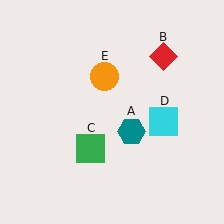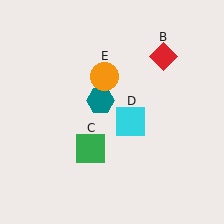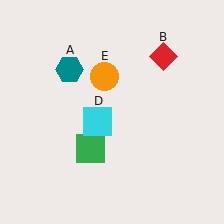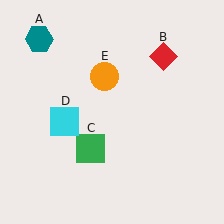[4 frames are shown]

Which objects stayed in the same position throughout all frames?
Red diamond (object B) and green square (object C) and orange circle (object E) remained stationary.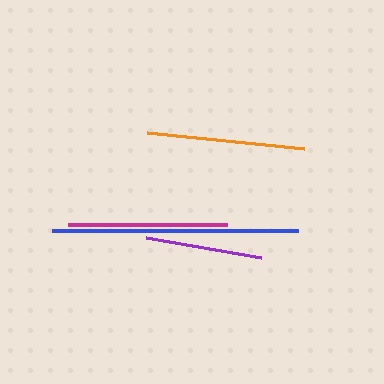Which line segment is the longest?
The blue line is the longest at approximately 246 pixels.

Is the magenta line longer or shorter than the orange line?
The magenta line is longer than the orange line.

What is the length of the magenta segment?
The magenta segment is approximately 159 pixels long.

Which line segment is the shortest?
The purple line is the shortest at approximately 116 pixels.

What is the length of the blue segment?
The blue segment is approximately 246 pixels long.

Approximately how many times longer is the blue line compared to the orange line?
The blue line is approximately 1.6 times the length of the orange line.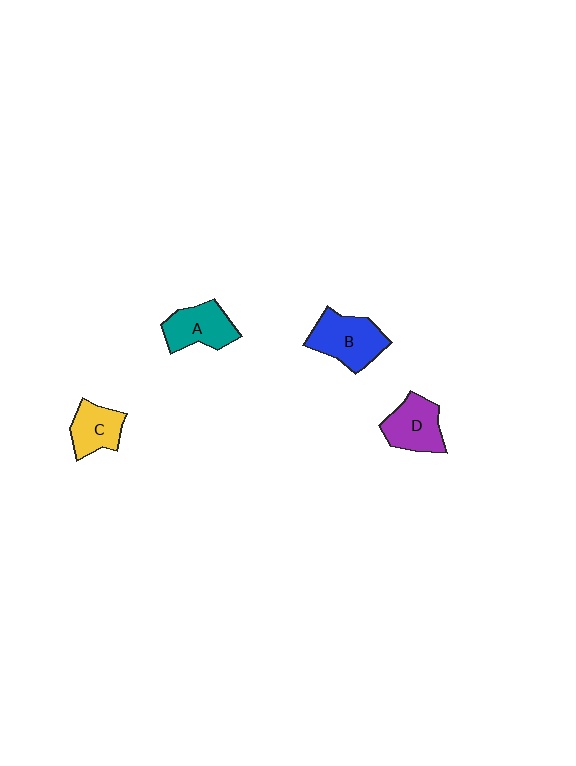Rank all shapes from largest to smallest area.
From largest to smallest: B (blue), D (purple), A (teal), C (yellow).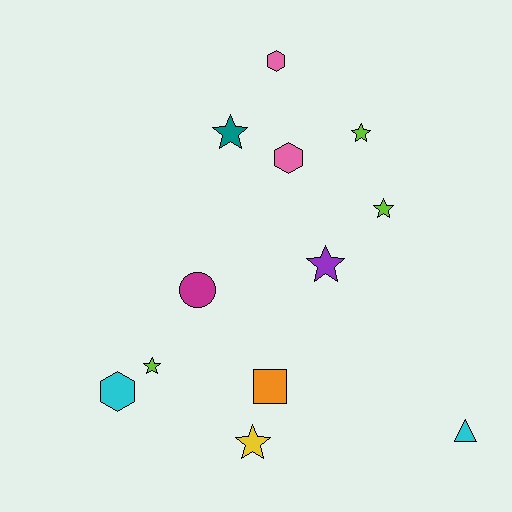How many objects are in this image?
There are 12 objects.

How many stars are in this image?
There are 6 stars.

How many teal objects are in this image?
There is 1 teal object.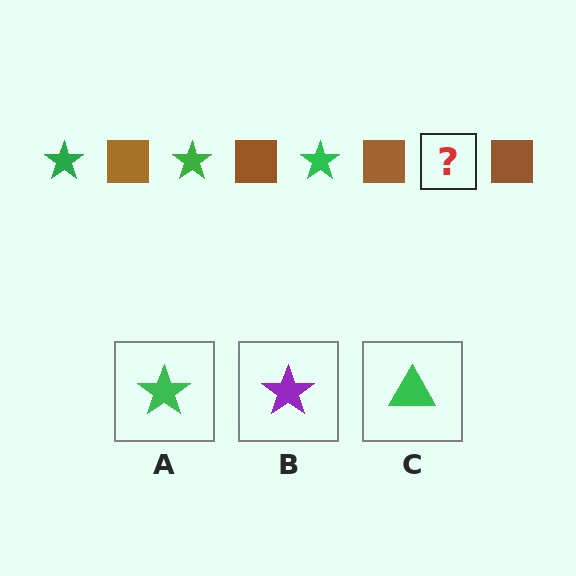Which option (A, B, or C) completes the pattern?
A.